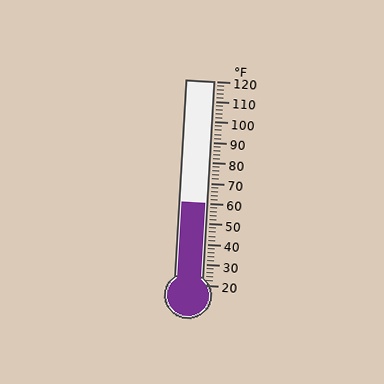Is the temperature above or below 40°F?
The temperature is above 40°F.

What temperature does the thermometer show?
The thermometer shows approximately 60°F.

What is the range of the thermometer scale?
The thermometer scale ranges from 20°F to 120°F.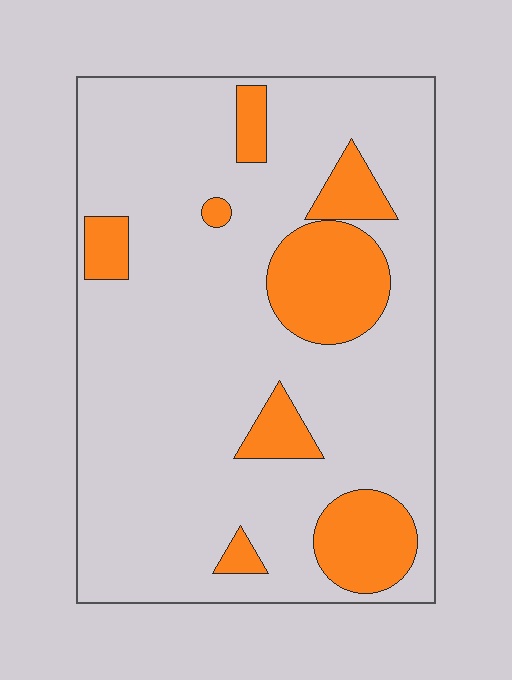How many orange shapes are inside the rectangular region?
8.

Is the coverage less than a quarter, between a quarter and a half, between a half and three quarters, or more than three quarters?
Less than a quarter.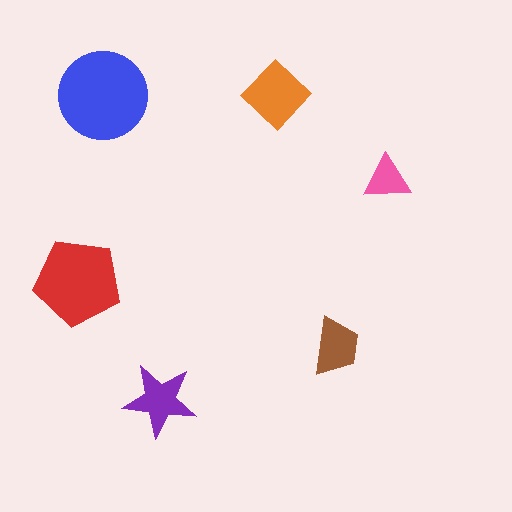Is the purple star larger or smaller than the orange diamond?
Smaller.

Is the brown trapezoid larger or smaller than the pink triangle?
Larger.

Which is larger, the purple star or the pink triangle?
The purple star.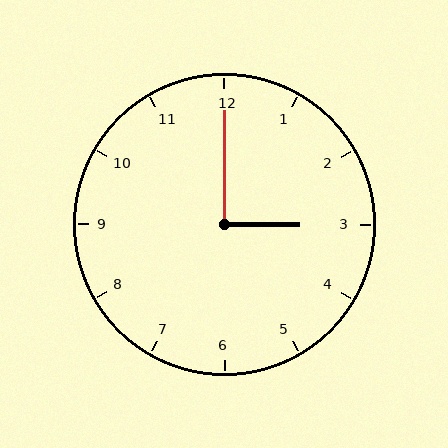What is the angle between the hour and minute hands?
Approximately 90 degrees.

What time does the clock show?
3:00.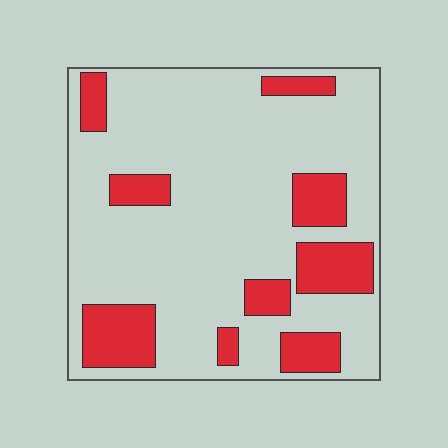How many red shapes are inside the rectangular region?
9.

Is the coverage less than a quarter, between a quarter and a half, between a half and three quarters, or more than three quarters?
Less than a quarter.